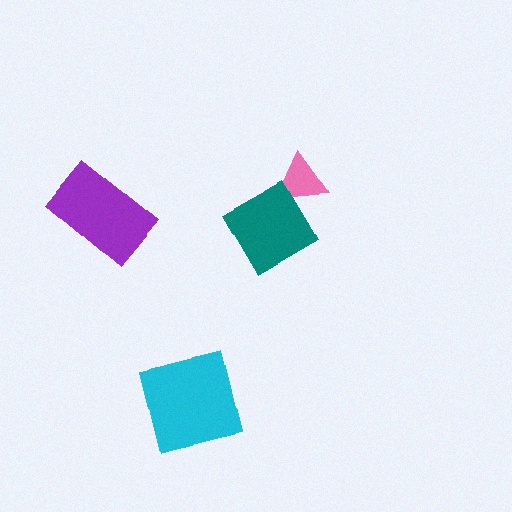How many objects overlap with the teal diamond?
1 object overlaps with the teal diamond.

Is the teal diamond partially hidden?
No, no other shape covers it.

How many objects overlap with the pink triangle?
1 object overlaps with the pink triangle.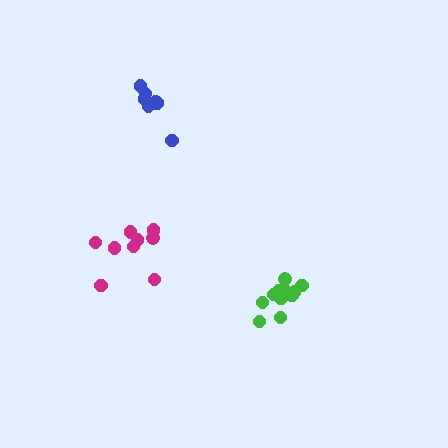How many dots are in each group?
Group 1: 9 dots, Group 2: 11 dots, Group 3: 8 dots (28 total).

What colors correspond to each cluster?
The clusters are colored: magenta, green, blue.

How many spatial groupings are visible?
There are 3 spatial groupings.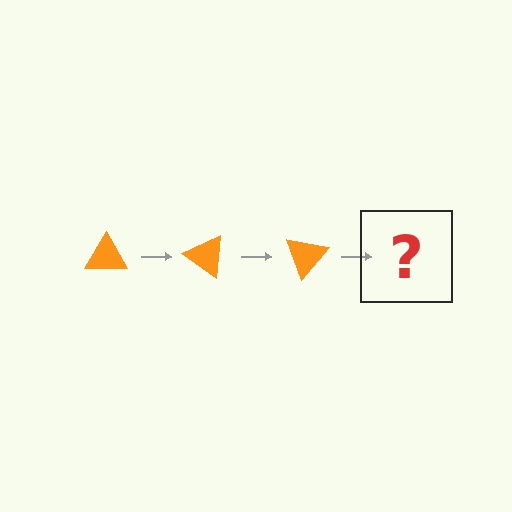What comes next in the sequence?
The next element should be an orange triangle rotated 105 degrees.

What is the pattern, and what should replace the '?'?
The pattern is that the triangle rotates 35 degrees each step. The '?' should be an orange triangle rotated 105 degrees.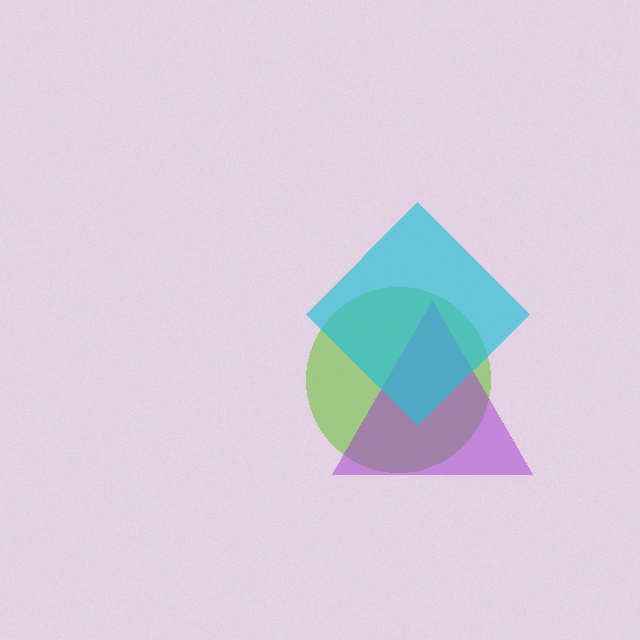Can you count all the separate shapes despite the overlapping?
Yes, there are 3 separate shapes.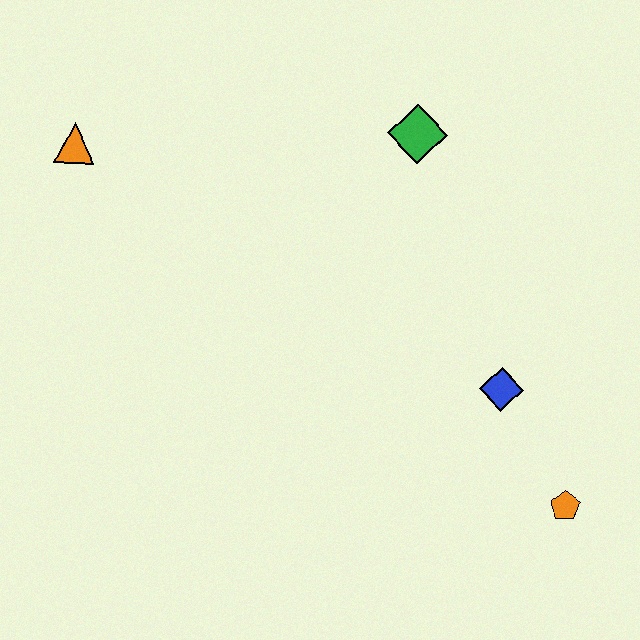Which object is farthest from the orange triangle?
The orange pentagon is farthest from the orange triangle.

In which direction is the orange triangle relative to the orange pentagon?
The orange triangle is to the left of the orange pentagon.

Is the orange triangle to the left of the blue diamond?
Yes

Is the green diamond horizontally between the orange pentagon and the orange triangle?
Yes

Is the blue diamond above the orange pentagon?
Yes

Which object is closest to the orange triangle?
The green diamond is closest to the orange triangle.